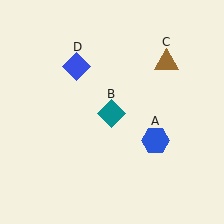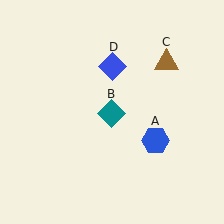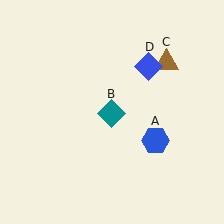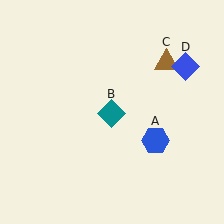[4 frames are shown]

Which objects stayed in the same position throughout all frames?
Blue hexagon (object A) and teal diamond (object B) and brown triangle (object C) remained stationary.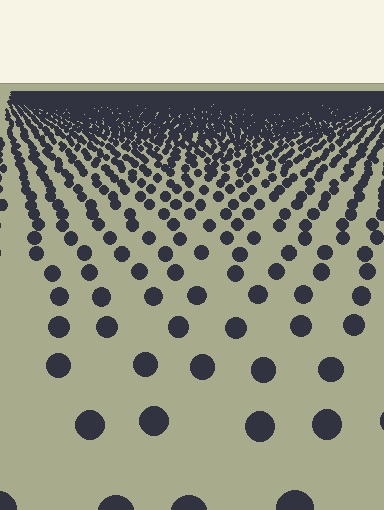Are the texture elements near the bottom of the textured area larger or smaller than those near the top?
Larger. Near the bottom, elements are closer to the viewer and appear at a bigger on-screen size.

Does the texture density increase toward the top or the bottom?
Density increases toward the top.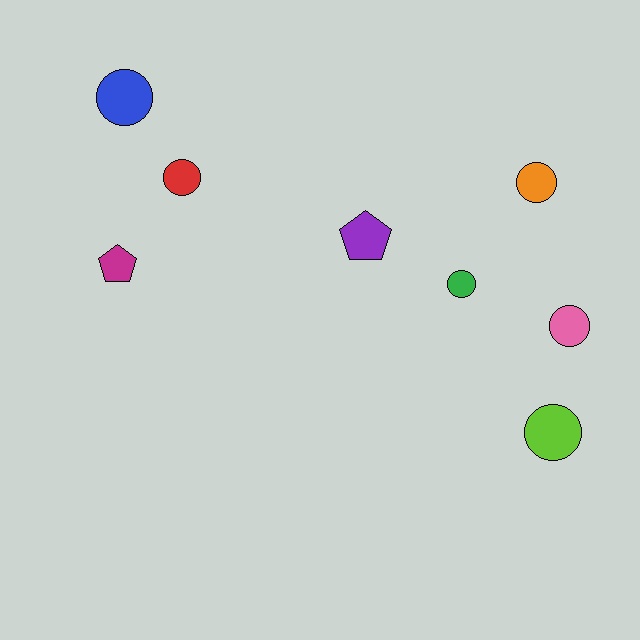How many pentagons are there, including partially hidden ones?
There are 2 pentagons.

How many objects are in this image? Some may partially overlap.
There are 8 objects.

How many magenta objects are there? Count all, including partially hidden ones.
There is 1 magenta object.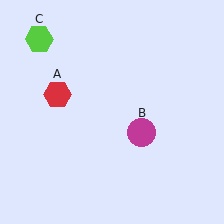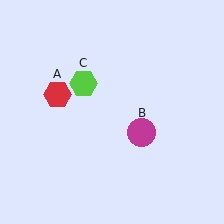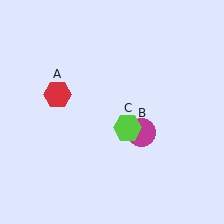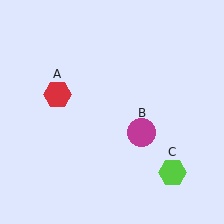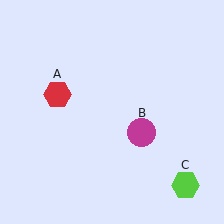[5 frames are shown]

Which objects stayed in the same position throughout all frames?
Red hexagon (object A) and magenta circle (object B) remained stationary.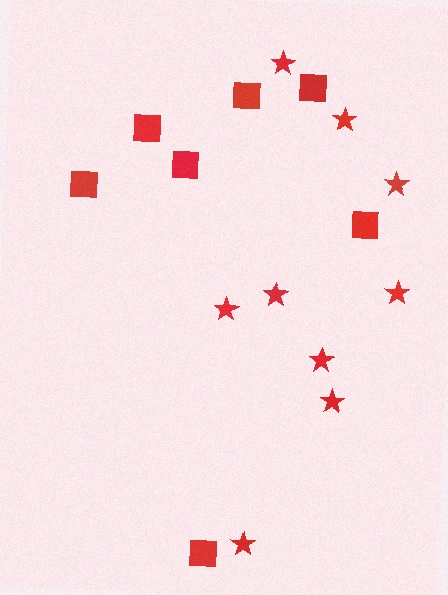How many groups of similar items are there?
There are 2 groups: one group of squares (7) and one group of stars (9).